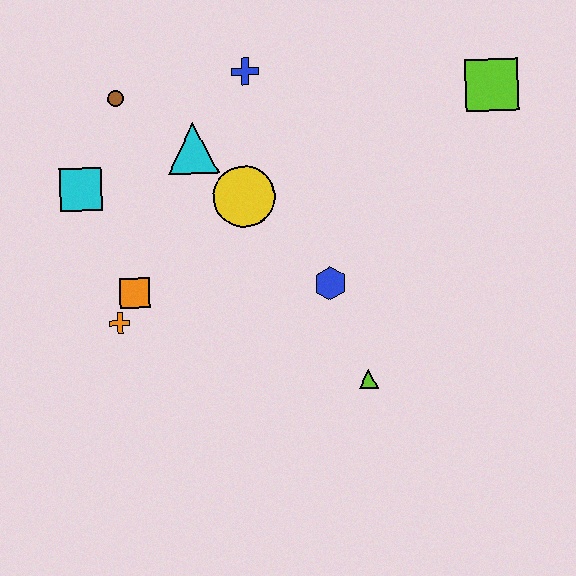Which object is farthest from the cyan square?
The lime square is farthest from the cyan square.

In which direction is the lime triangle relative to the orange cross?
The lime triangle is to the right of the orange cross.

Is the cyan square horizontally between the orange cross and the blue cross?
No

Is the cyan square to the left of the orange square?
Yes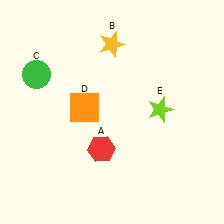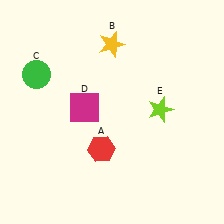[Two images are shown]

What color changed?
The square (D) changed from orange in Image 1 to magenta in Image 2.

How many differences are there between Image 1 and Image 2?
There is 1 difference between the two images.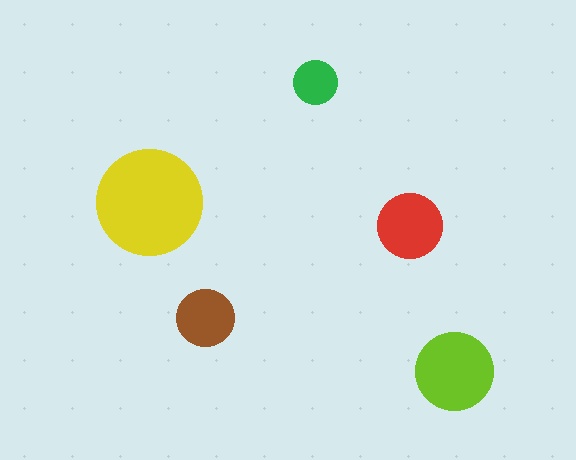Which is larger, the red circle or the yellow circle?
The yellow one.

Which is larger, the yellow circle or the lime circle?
The yellow one.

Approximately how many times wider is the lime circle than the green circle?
About 2 times wider.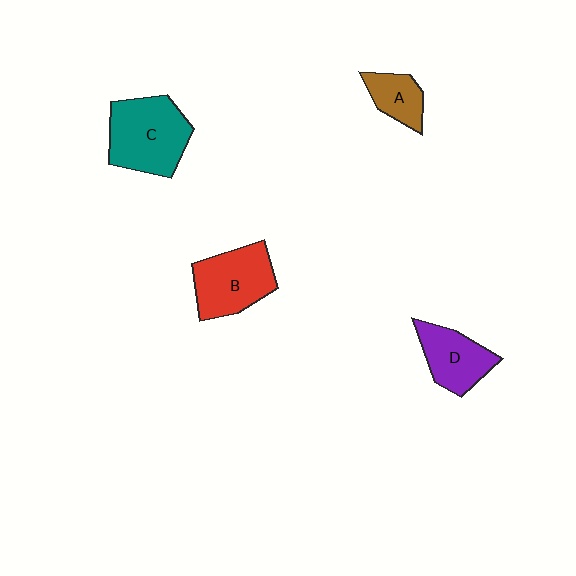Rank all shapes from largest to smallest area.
From largest to smallest: C (teal), B (red), D (purple), A (brown).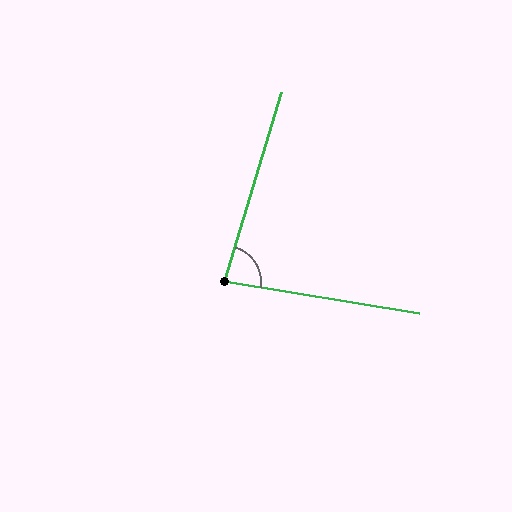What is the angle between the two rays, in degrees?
Approximately 83 degrees.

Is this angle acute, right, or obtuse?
It is acute.